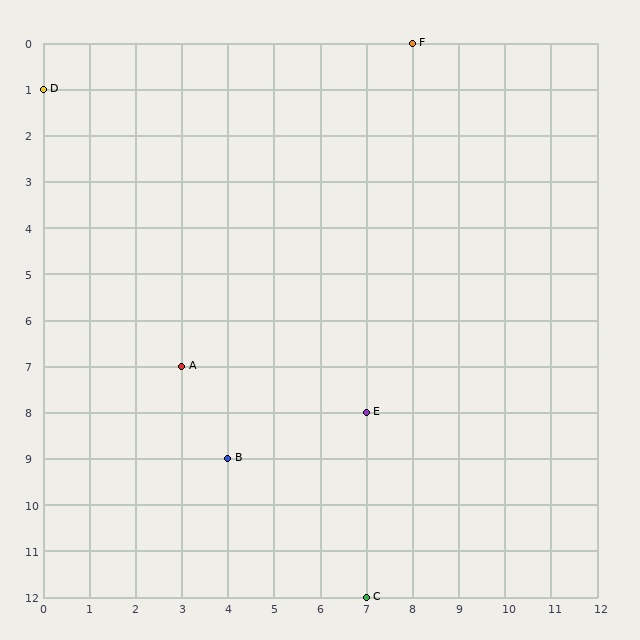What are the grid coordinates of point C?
Point C is at grid coordinates (7, 12).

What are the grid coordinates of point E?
Point E is at grid coordinates (7, 8).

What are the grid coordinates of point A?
Point A is at grid coordinates (3, 7).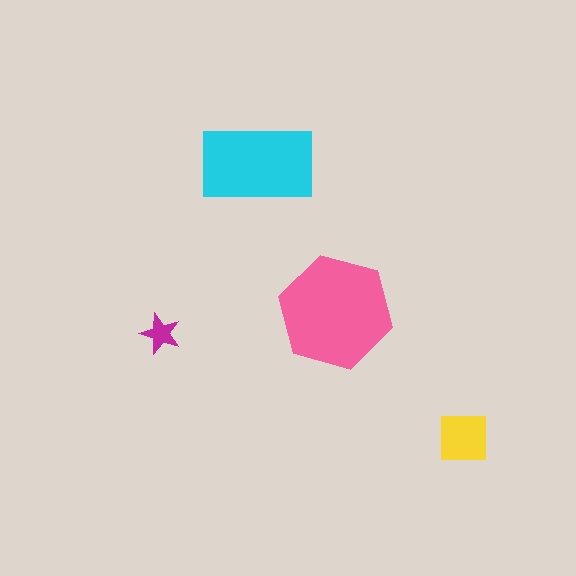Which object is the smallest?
The magenta star.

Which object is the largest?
The pink hexagon.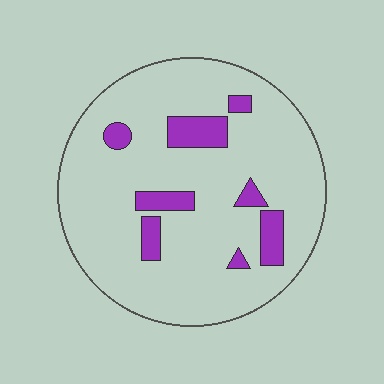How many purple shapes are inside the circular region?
8.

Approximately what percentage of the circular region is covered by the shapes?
Approximately 15%.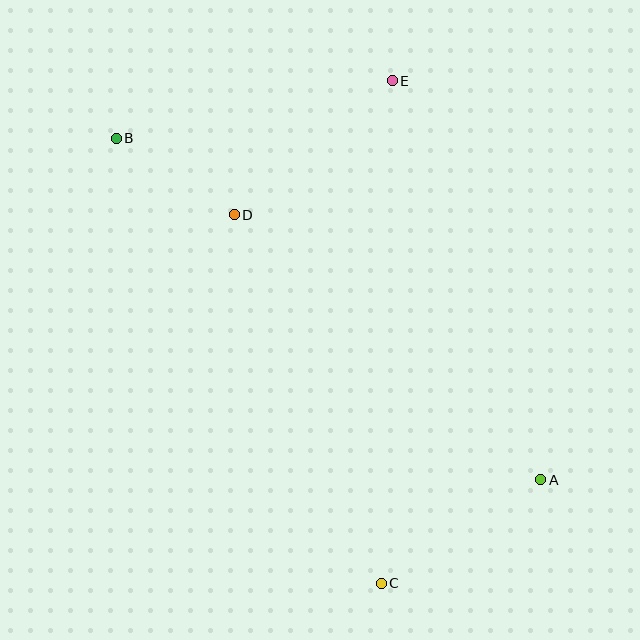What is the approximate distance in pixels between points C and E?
The distance between C and E is approximately 503 pixels.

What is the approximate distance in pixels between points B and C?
The distance between B and C is approximately 518 pixels.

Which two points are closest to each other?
Points B and D are closest to each other.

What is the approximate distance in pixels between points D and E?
The distance between D and E is approximately 207 pixels.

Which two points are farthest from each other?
Points A and B are farthest from each other.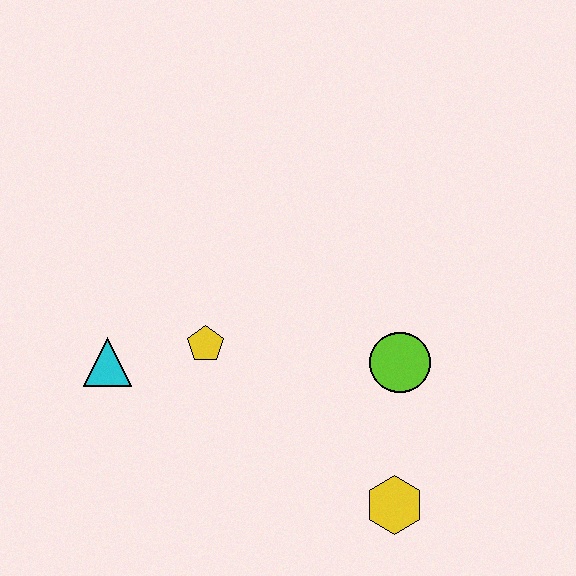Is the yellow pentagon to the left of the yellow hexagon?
Yes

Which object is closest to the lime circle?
The yellow hexagon is closest to the lime circle.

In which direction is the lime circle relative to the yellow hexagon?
The lime circle is above the yellow hexagon.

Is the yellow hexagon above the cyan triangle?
No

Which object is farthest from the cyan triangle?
The yellow hexagon is farthest from the cyan triangle.